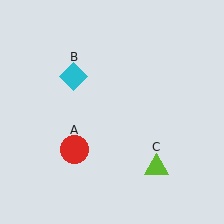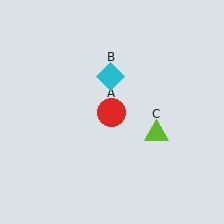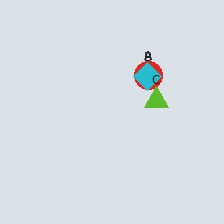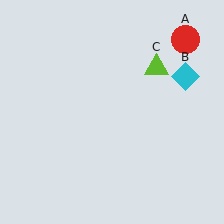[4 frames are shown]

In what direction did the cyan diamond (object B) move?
The cyan diamond (object B) moved right.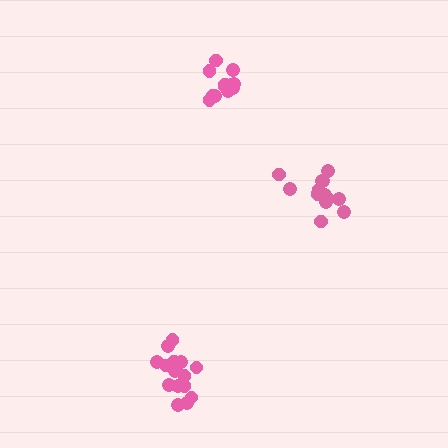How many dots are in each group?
Group 1: 13 dots, Group 2: 12 dots, Group 3: 16 dots (41 total).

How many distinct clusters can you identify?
There are 3 distinct clusters.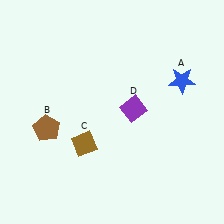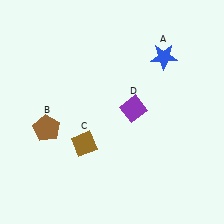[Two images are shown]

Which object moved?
The blue star (A) moved up.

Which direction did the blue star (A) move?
The blue star (A) moved up.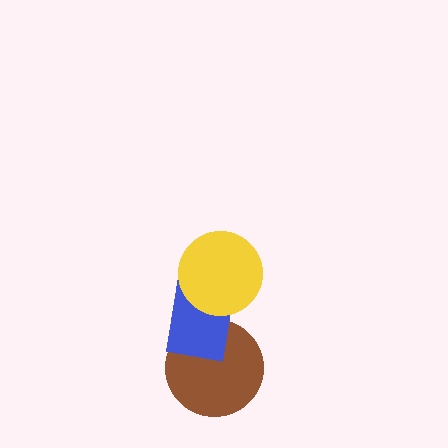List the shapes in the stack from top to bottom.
From top to bottom: the yellow circle, the blue rectangle, the brown circle.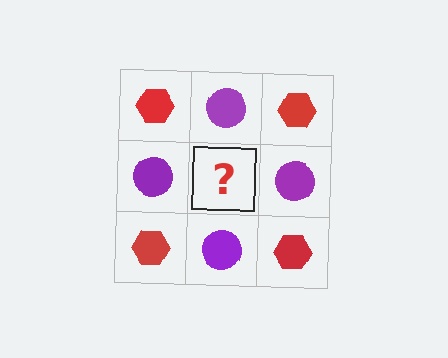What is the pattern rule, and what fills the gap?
The rule is that it alternates red hexagon and purple circle in a checkerboard pattern. The gap should be filled with a red hexagon.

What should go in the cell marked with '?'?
The missing cell should contain a red hexagon.